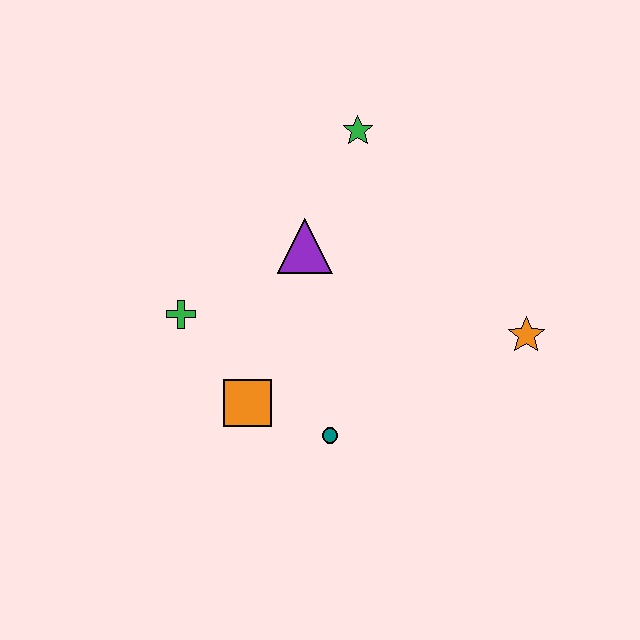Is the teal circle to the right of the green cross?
Yes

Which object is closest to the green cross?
The orange square is closest to the green cross.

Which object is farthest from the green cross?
The orange star is farthest from the green cross.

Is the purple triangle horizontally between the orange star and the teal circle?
No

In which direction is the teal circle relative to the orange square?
The teal circle is to the right of the orange square.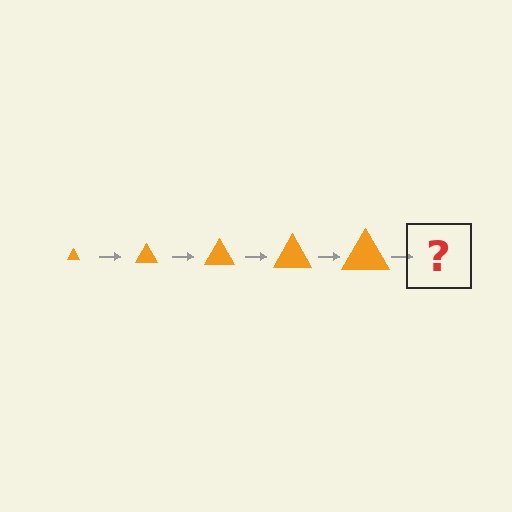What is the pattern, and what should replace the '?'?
The pattern is that the triangle gets progressively larger each step. The '?' should be an orange triangle, larger than the previous one.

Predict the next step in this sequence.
The next step is an orange triangle, larger than the previous one.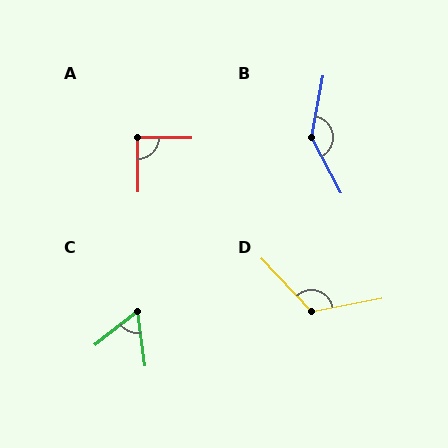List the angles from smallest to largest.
C (59°), A (89°), D (123°), B (141°).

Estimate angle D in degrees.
Approximately 123 degrees.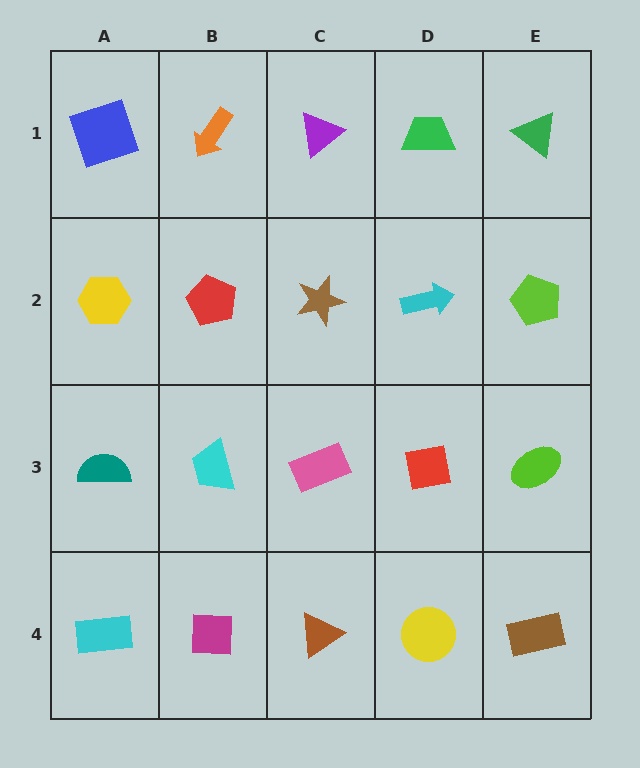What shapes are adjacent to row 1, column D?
A cyan arrow (row 2, column D), a purple triangle (row 1, column C), a green triangle (row 1, column E).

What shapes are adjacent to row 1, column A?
A yellow hexagon (row 2, column A), an orange arrow (row 1, column B).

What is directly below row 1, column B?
A red pentagon.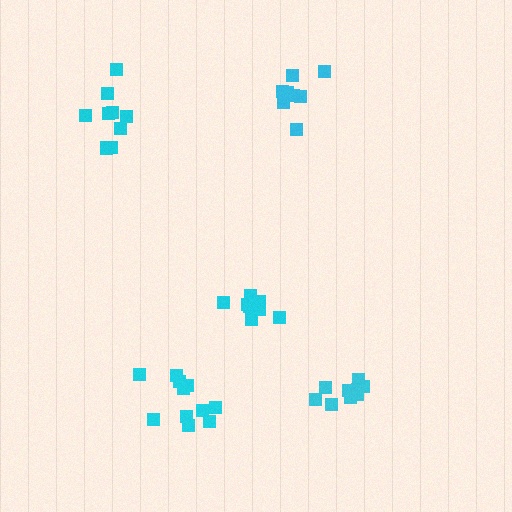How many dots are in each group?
Group 1: 8 dots, Group 2: 8 dots, Group 3: 9 dots, Group 4: 9 dots, Group 5: 11 dots (45 total).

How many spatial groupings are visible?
There are 5 spatial groupings.